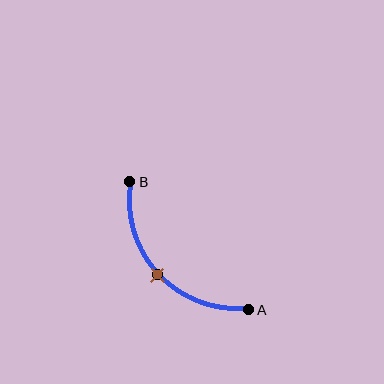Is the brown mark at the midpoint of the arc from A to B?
Yes. The brown mark lies on the arc at equal arc-length from both A and B — it is the arc midpoint.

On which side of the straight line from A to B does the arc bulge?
The arc bulges below and to the left of the straight line connecting A and B.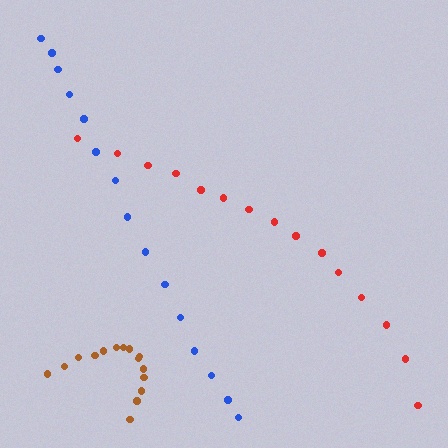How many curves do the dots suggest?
There are 3 distinct paths.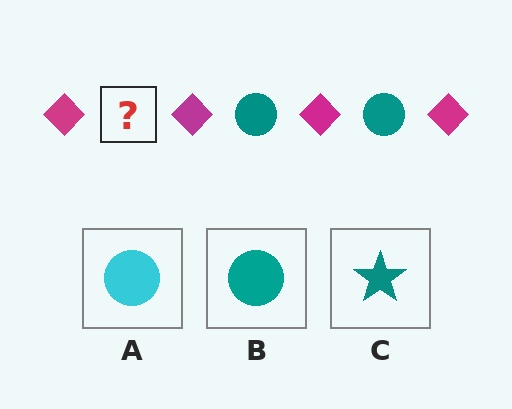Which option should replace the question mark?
Option B.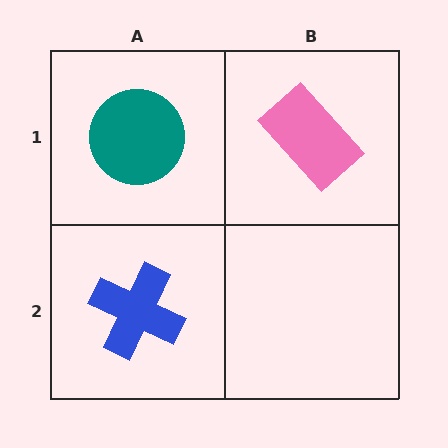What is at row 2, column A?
A blue cross.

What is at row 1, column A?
A teal circle.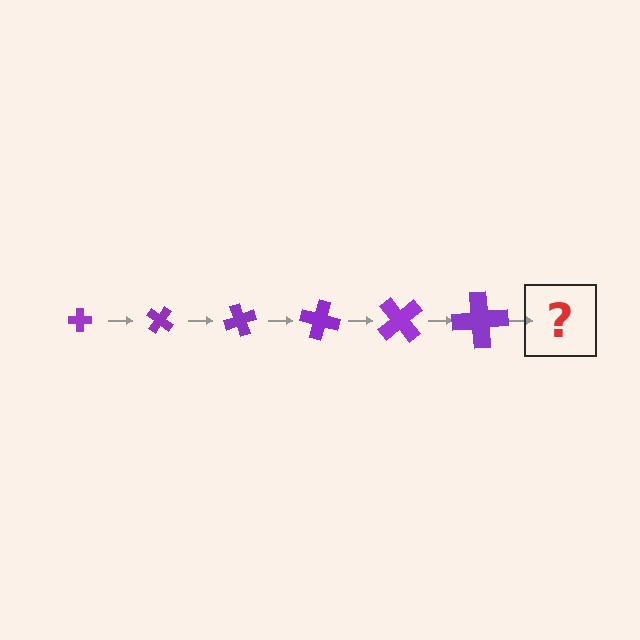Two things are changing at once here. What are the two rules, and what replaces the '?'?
The two rules are that the cross grows larger each step and it rotates 35 degrees each step. The '?' should be a cross, larger than the previous one and rotated 210 degrees from the start.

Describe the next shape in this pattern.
It should be a cross, larger than the previous one and rotated 210 degrees from the start.